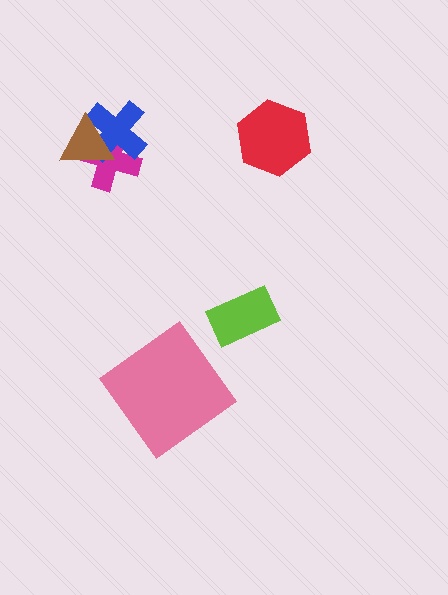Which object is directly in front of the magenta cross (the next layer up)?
The blue cross is directly in front of the magenta cross.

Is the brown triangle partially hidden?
No, no other shape covers it.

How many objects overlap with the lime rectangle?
0 objects overlap with the lime rectangle.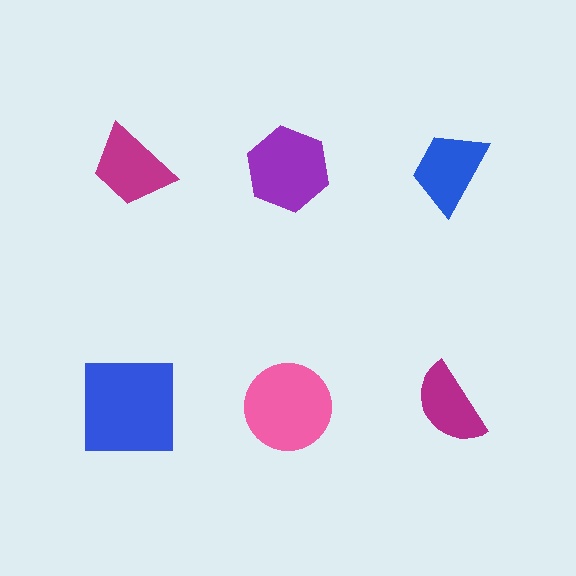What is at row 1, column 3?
A blue trapezoid.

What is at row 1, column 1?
A magenta trapezoid.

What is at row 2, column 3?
A magenta semicircle.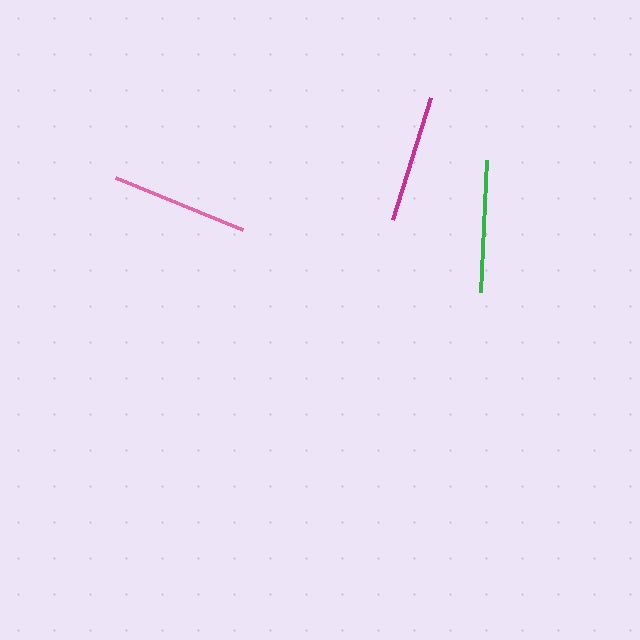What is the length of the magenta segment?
The magenta segment is approximately 128 pixels long.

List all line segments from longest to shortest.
From longest to shortest: pink, green, magenta.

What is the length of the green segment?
The green segment is approximately 132 pixels long.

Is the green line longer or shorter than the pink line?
The pink line is longer than the green line.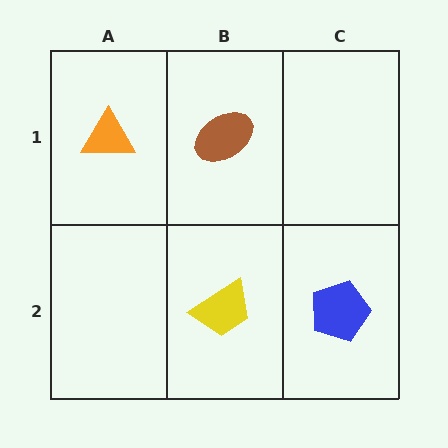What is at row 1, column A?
An orange triangle.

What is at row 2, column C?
A blue pentagon.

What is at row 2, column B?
A yellow trapezoid.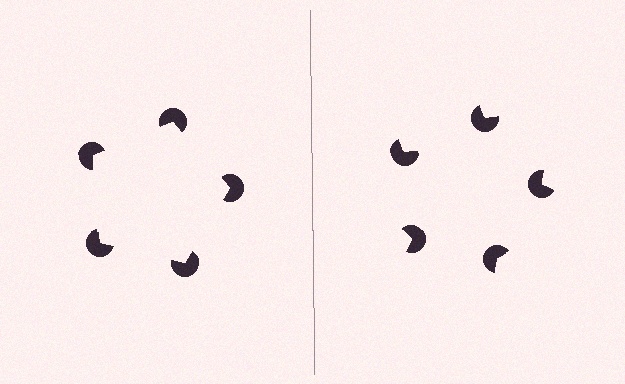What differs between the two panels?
The pac-man discs are positioned identically on both sides; only the wedge orientations differ. On the left they align to a pentagon; on the right they are misaligned.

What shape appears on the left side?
An illusory pentagon.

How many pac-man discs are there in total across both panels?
10 — 5 on each side.